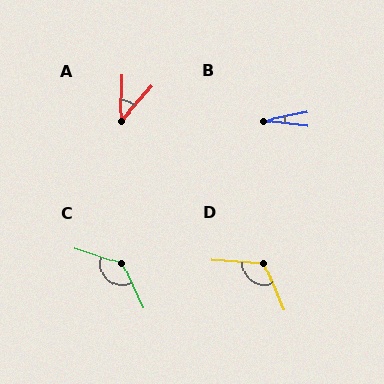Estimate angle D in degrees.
Approximately 116 degrees.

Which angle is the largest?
C, at approximately 133 degrees.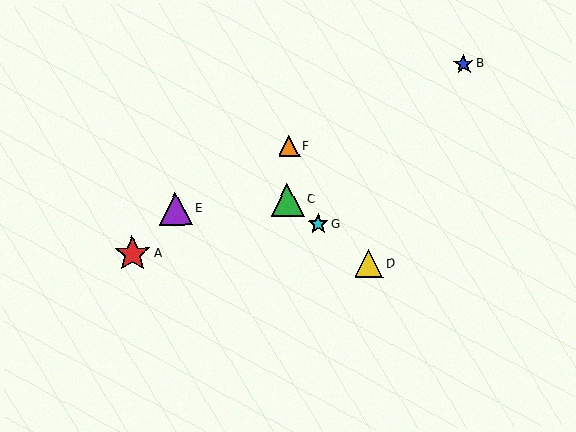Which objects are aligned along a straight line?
Objects C, D, G are aligned along a straight line.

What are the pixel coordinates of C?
Object C is at (288, 200).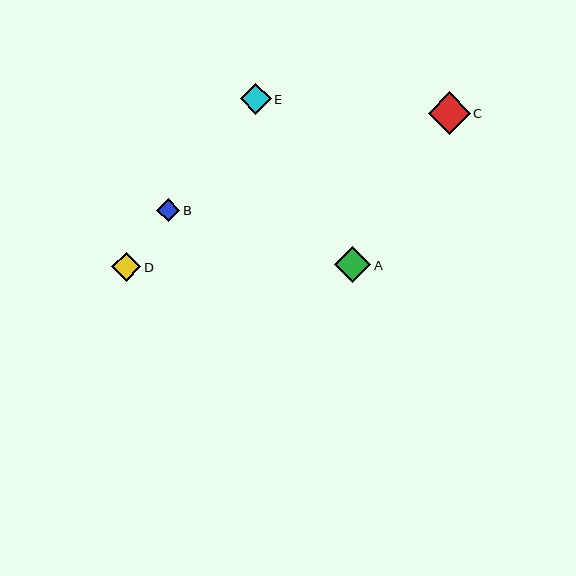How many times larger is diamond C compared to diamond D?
Diamond C is approximately 1.5 times the size of diamond D.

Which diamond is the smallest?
Diamond B is the smallest with a size of approximately 23 pixels.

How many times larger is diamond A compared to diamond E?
Diamond A is approximately 1.2 times the size of diamond E.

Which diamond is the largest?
Diamond C is the largest with a size of approximately 42 pixels.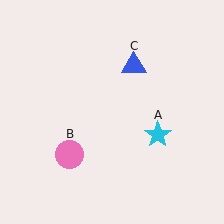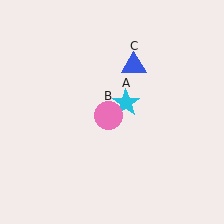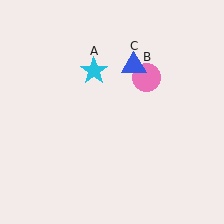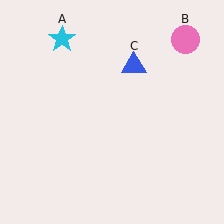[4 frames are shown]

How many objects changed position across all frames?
2 objects changed position: cyan star (object A), pink circle (object B).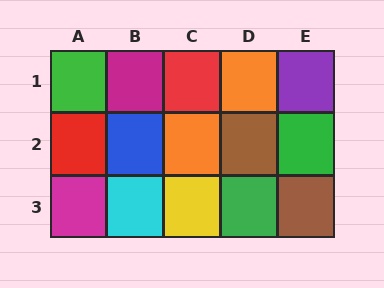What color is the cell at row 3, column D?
Green.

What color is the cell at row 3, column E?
Brown.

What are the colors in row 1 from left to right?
Green, magenta, red, orange, purple.